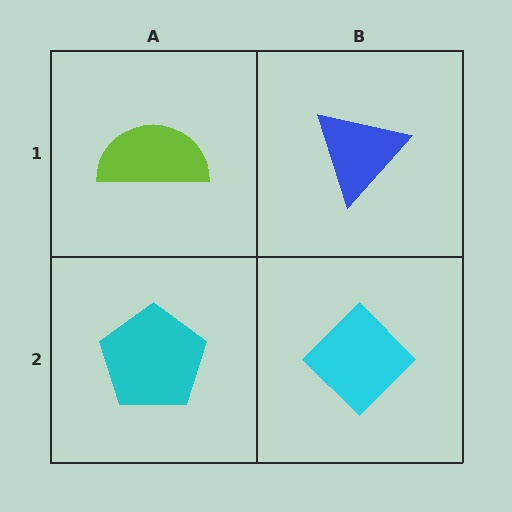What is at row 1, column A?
A lime semicircle.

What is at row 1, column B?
A blue triangle.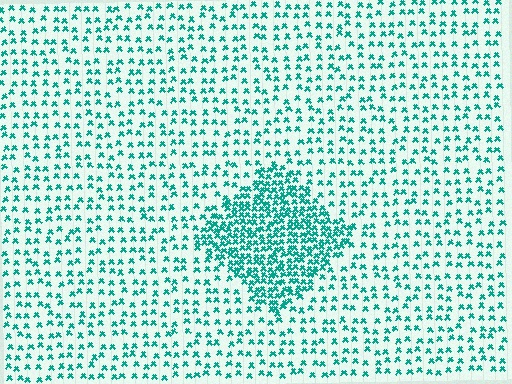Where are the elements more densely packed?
The elements are more densely packed inside the diamond boundary.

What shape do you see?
I see a diamond.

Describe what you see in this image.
The image contains small teal elements arranged at two different densities. A diamond-shaped region is visible where the elements are more densely packed than the surrounding area.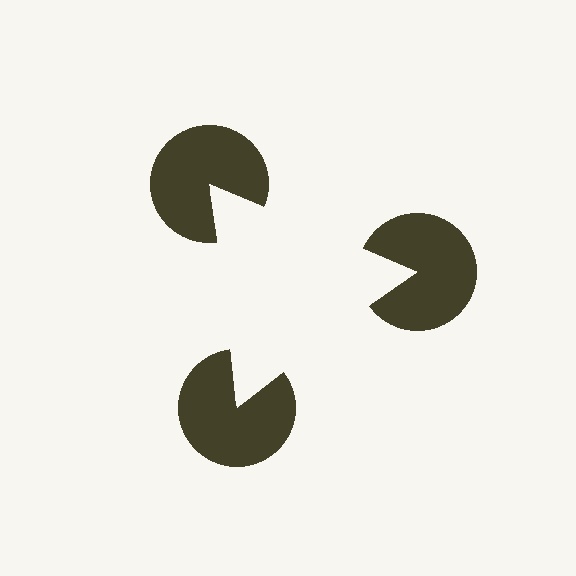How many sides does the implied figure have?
3 sides.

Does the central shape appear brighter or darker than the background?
It typically appears slightly brighter than the background, even though no actual brightness change is drawn.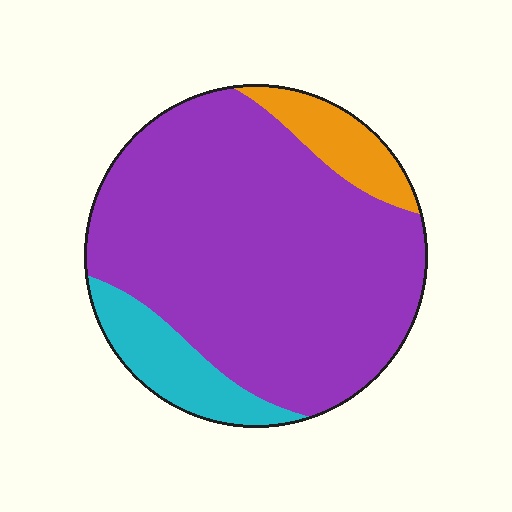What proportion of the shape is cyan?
Cyan takes up less than a quarter of the shape.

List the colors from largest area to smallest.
From largest to smallest: purple, cyan, orange.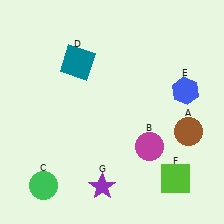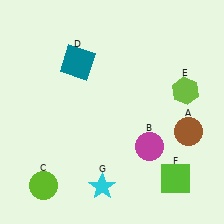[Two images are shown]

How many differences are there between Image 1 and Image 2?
There are 3 differences between the two images.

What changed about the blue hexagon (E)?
In Image 1, E is blue. In Image 2, it changed to lime.